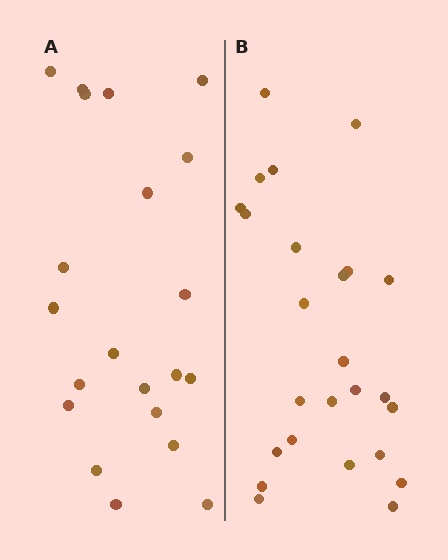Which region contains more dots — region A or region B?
Region B (the right region) has more dots.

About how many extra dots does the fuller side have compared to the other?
Region B has about 4 more dots than region A.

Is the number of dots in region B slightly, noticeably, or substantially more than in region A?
Region B has only slightly more — the two regions are fairly close. The ratio is roughly 1.2 to 1.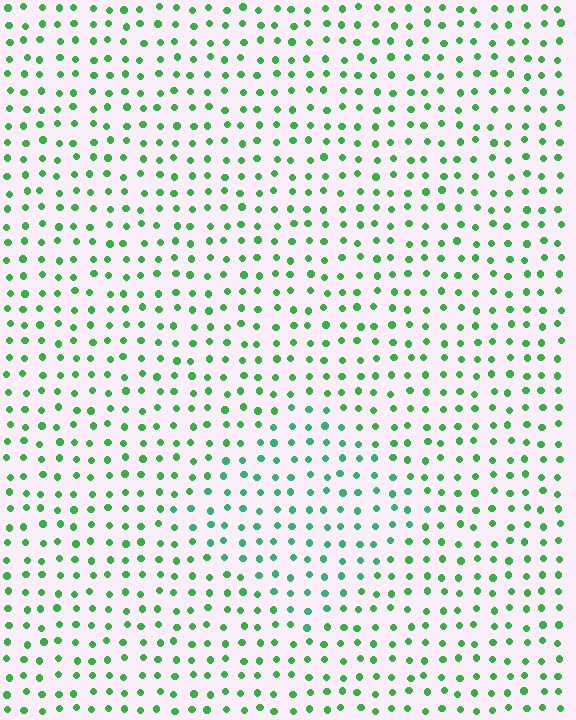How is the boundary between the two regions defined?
The boundary is defined purely by a slight shift in hue (about 26 degrees). Spacing, size, and orientation are identical on both sides.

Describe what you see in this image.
The image is filled with small green elements in a uniform arrangement. A diamond-shaped region is visible where the elements are tinted to a slightly different hue, forming a subtle color boundary.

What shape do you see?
I see a diamond.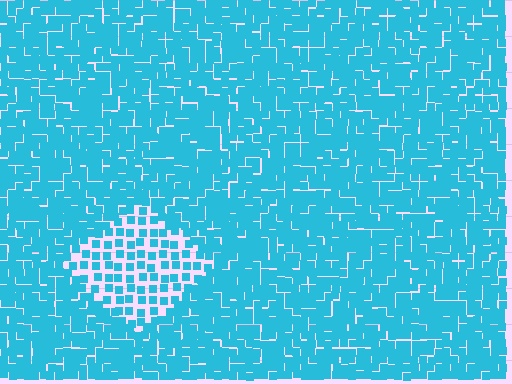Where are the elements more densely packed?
The elements are more densely packed outside the diamond boundary.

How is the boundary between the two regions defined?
The boundary is defined by a change in element density (approximately 2.1x ratio). All elements are the same color, size, and shape.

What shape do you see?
I see a diamond.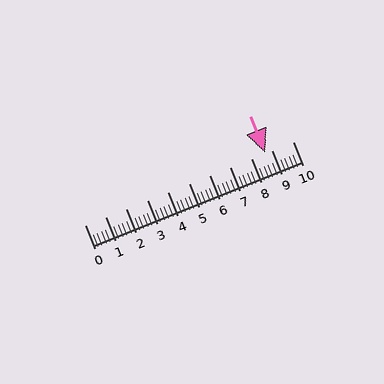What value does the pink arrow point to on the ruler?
The pink arrow points to approximately 8.7.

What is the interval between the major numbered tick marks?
The major tick marks are spaced 1 units apart.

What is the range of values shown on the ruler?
The ruler shows values from 0 to 10.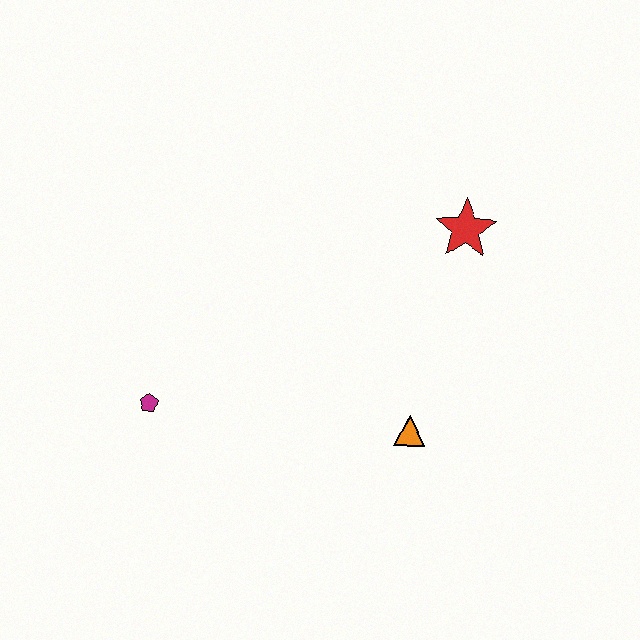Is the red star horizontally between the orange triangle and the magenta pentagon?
No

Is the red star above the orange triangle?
Yes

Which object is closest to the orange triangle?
The red star is closest to the orange triangle.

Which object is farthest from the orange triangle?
The magenta pentagon is farthest from the orange triangle.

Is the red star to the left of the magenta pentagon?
No